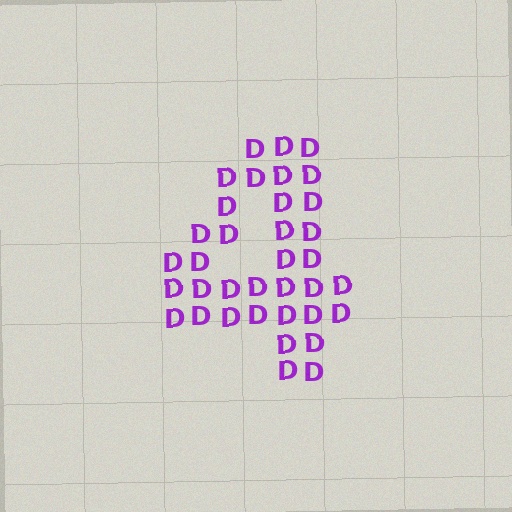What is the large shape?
The large shape is the digit 4.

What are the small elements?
The small elements are letter D's.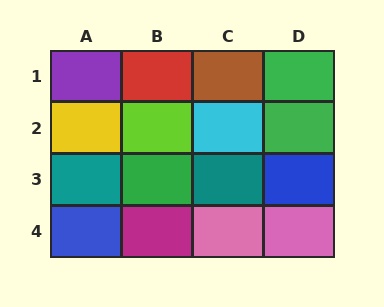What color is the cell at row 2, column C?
Cyan.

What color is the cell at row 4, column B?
Magenta.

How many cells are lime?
1 cell is lime.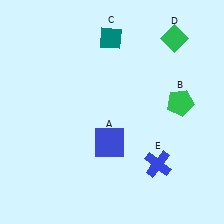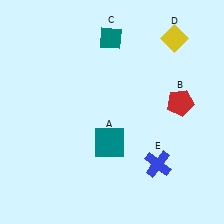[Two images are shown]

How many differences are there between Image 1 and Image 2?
There are 3 differences between the two images.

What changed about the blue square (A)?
In Image 1, A is blue. In Image 2, it changed to teal.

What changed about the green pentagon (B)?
In Image 1, B is green. In Image 2, it changed to red.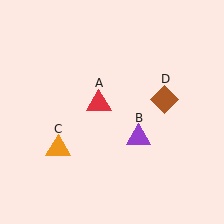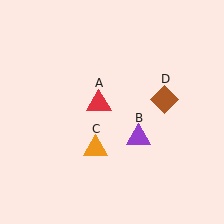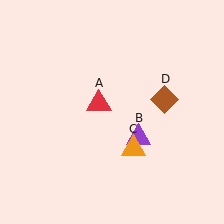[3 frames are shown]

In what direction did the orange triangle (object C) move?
The orange triangle (object C) moved right.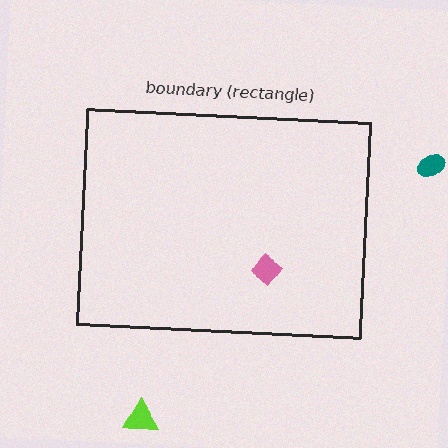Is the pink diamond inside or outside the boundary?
Inside.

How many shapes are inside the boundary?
1 inside, 2 outside.